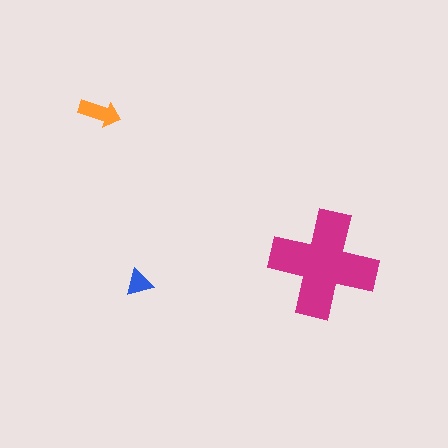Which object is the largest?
The magenta cross.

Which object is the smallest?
The blue triangle.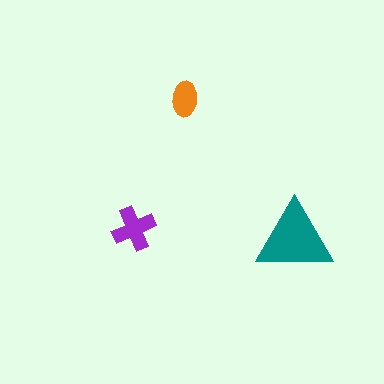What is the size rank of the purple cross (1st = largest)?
2nd.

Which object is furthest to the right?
The teal triangle is rightmost.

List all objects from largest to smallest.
The teal triangle, the purple cross, the orange ellipse.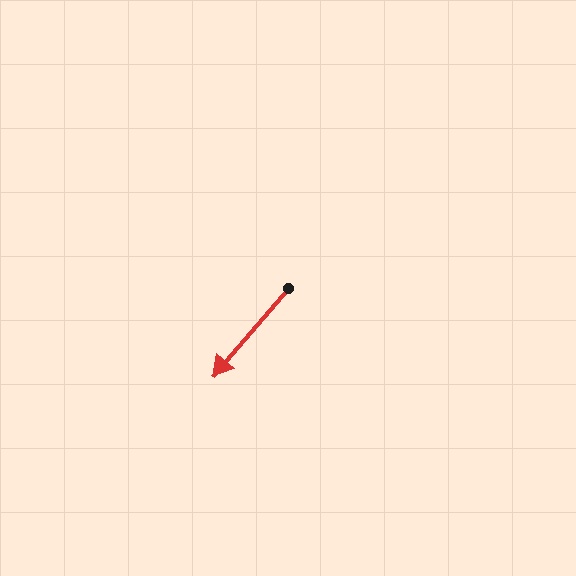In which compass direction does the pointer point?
Southwest.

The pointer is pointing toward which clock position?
Roughly 7 o'clock.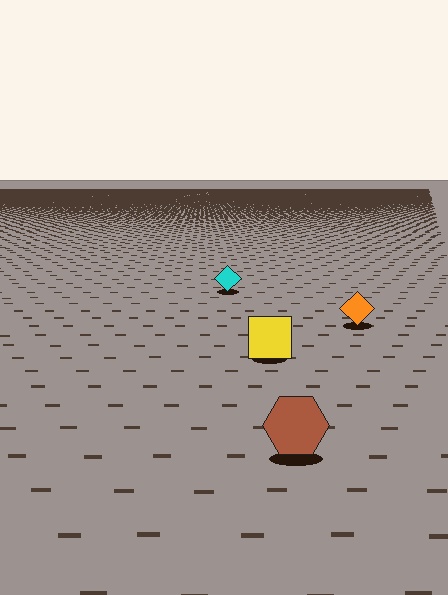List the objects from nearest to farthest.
From nearest to farthest: the brown hexagon, the yellow square, the orange diamond, the cyan diamond.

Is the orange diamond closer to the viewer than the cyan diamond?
Yes. The orange diamond is closer — you can tell from the texture gradient: the ground texture is coarser near it.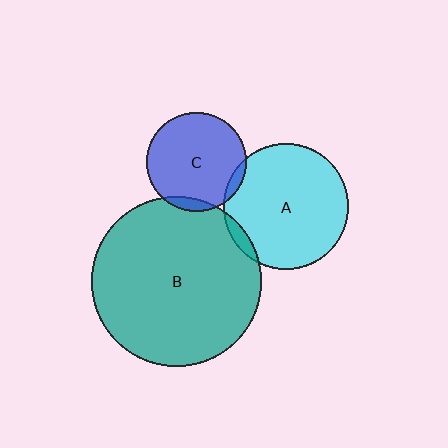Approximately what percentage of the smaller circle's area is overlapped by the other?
Approximately 5%.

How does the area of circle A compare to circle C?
Approximately 1.6 times.